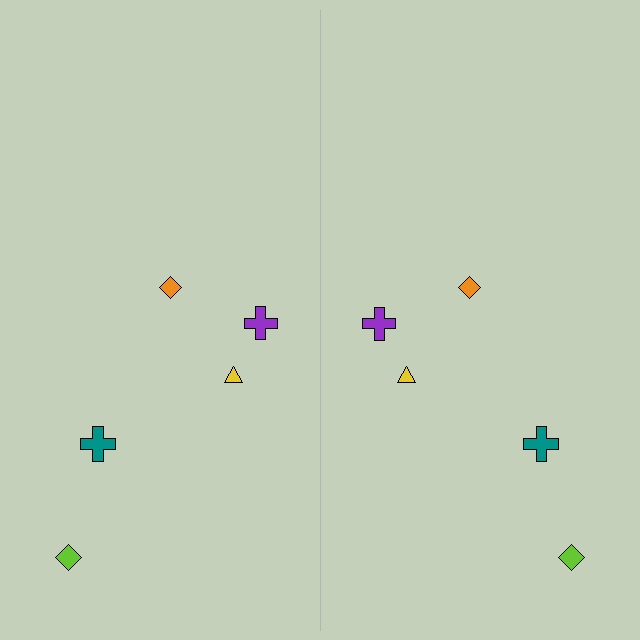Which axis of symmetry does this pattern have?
The pattern has a vertical axis of symmetry running through the center of the image.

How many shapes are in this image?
There are 10 shapes in this image.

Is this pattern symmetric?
Yes, this pattern has bilateral (reflection) symmetry.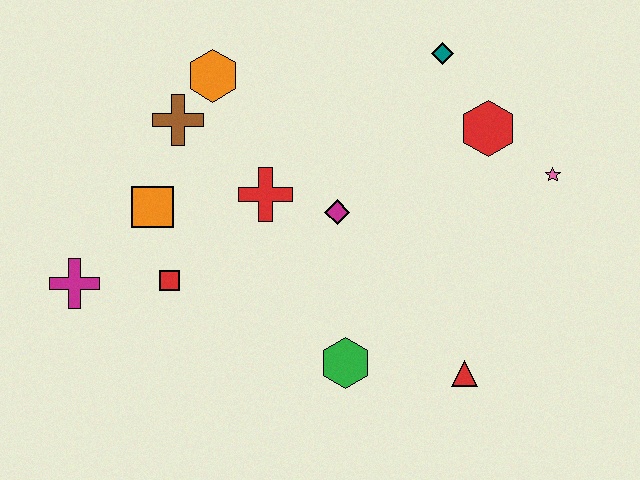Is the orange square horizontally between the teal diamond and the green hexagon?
No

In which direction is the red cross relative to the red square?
The red cross is to the right of the red square.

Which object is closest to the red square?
The orange square is closest to the red square.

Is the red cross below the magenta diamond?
No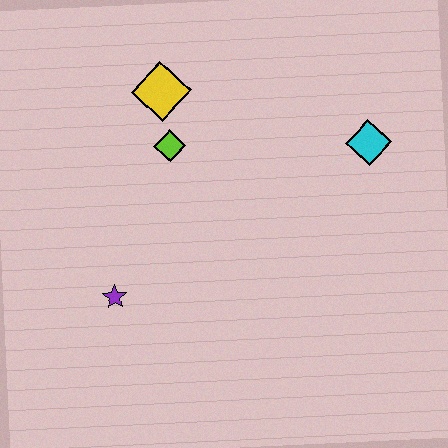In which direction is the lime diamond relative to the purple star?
The lime diamond is above the purple star.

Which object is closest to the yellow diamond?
The lime diamond is closest to the yellow diamond.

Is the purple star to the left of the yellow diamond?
Yes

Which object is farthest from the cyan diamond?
The purple star is farthest from the cyan diamond.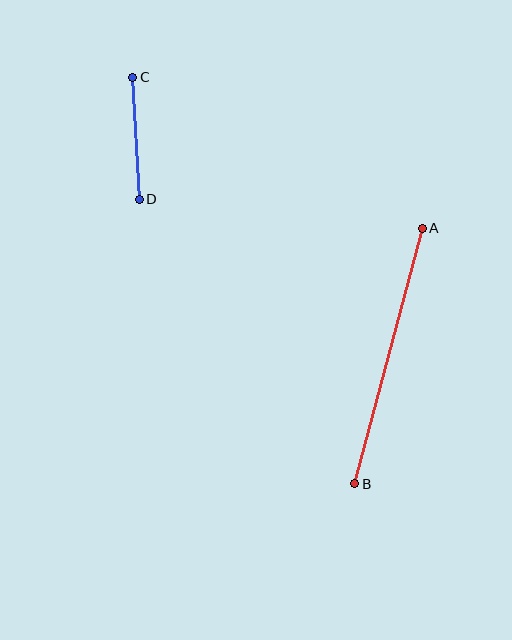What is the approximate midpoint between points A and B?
The midpoint is at approximately (389, 356) pixels.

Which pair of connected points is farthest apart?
Points A and B are farthest apart.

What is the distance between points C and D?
The distance is approximately 122 pixels.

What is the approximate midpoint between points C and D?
The midpoint is at approximately (136, 138) pixels.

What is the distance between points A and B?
The distance is approximately 265 pixels.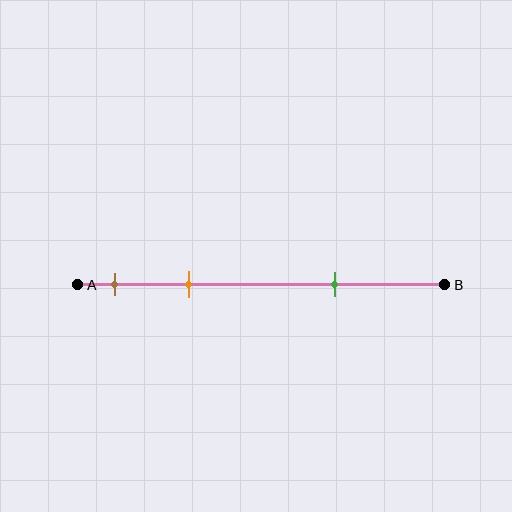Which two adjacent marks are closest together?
The brown and orange marks are the closest adjacent pair.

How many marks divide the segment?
There are 3 marks dividing the segment.